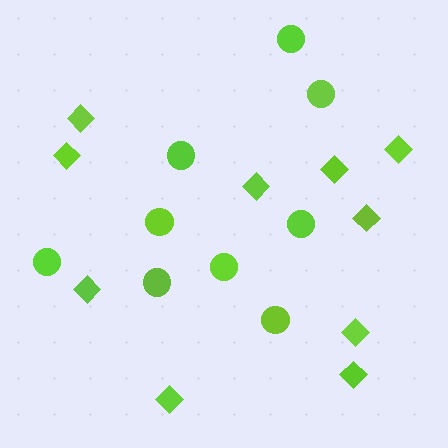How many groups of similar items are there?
There are 2 groups: one group of circles (9) and one group of diamonds (10).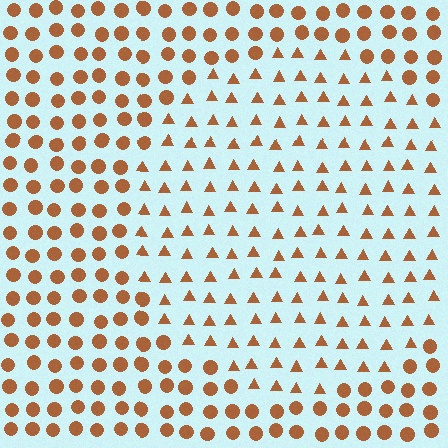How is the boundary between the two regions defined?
The boundary is defined by a change in element shape: triangles inside vs. circles outside. All elements share the same color and spacing.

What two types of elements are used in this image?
The image uses triangles inside the circle region and circles outside it.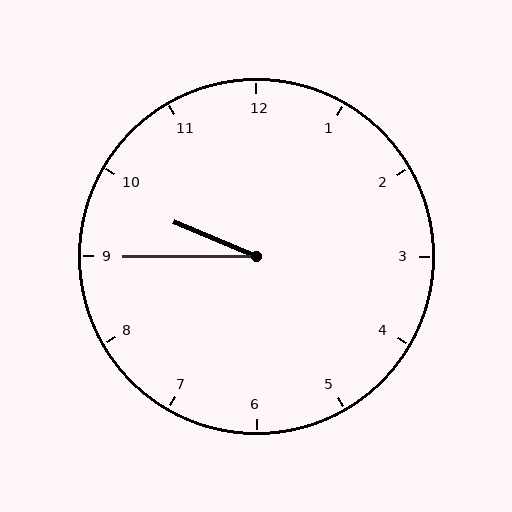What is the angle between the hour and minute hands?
Approximately 22 degrees.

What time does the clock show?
9:45.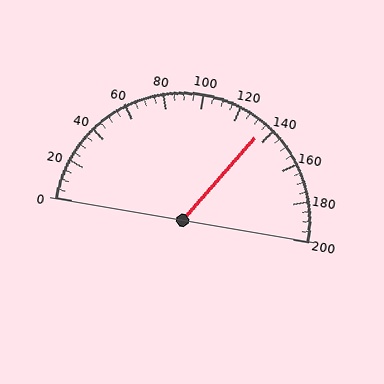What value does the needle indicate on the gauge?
The needle indicates approximately 135.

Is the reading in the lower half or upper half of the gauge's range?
The reading is in the upper half of the range (0 to 200).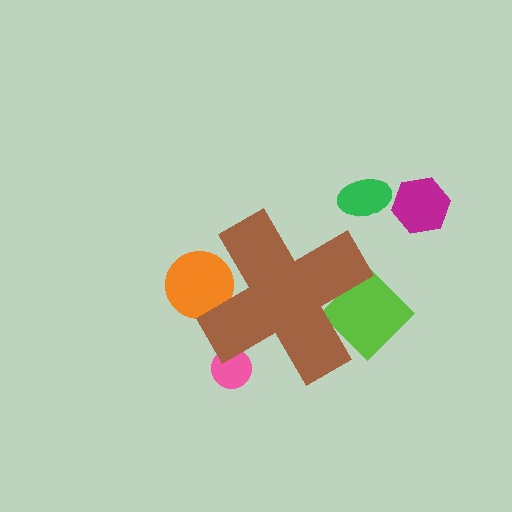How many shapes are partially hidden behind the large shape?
3 shapes are partially hidden.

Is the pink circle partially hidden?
Yes, the pink circle is partially hidden behind the brown cross.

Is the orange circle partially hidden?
Yes, the orange circle is partially hidden behind the brown cross.